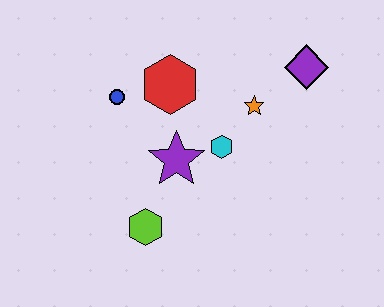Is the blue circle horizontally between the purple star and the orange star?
No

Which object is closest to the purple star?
The cyan hexagon is closest to the purple star.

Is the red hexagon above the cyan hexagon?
Yes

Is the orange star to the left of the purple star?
No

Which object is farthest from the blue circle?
The purple diamond is farthest from the blue circle.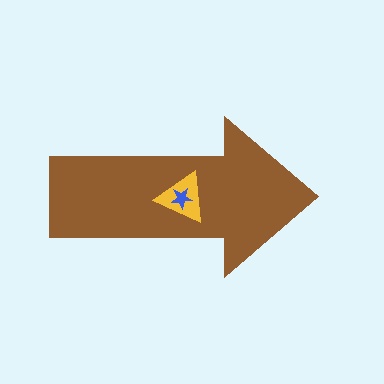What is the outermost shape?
The brown arrow.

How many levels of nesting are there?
3.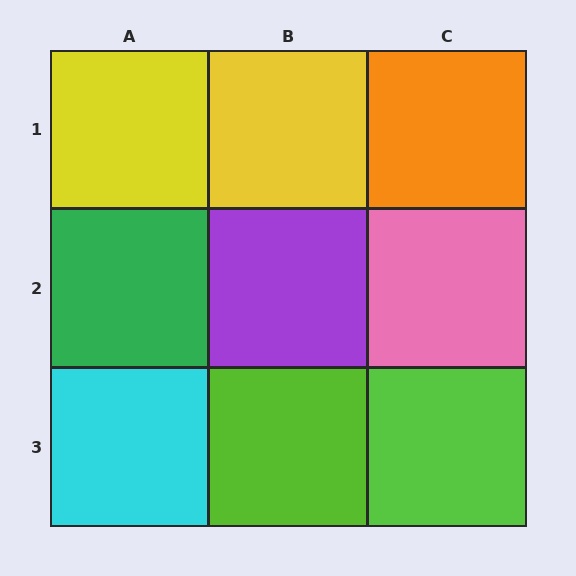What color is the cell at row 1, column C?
Orange.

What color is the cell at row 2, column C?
Pink.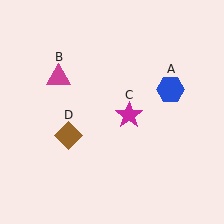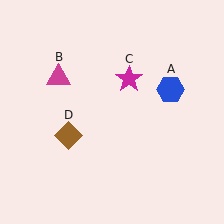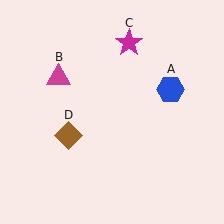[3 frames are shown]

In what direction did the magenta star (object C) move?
The magenta star (object C) moved up.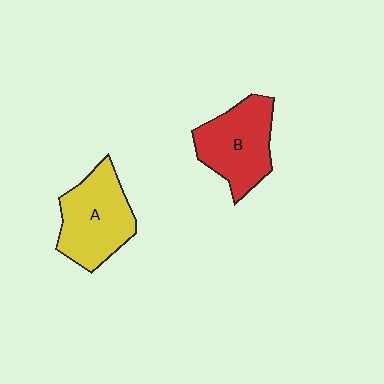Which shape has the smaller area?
Shape B (red).